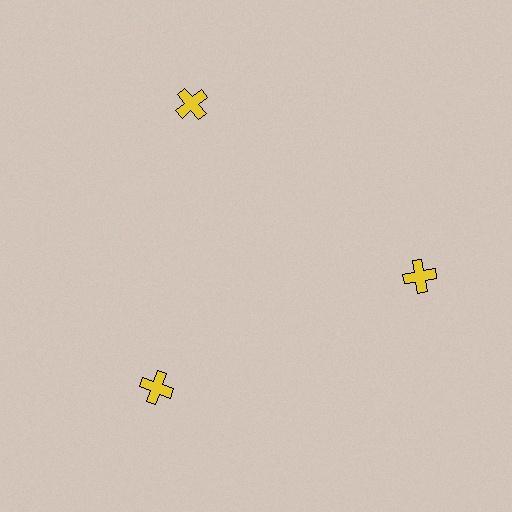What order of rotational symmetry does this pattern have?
This pattern has 3-fold rotational symmetry.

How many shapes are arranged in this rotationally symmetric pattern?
There are 3 shapes, arranged in 3 groups of 1.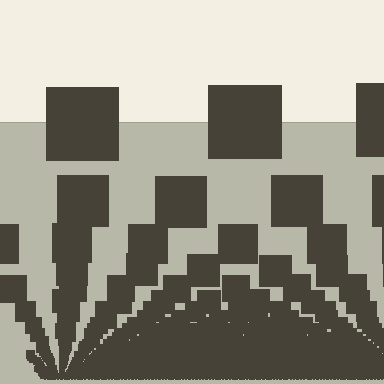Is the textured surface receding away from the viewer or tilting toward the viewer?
The surface appears to tilt toward the viewer. Texture elements get larger and sparser toward the top.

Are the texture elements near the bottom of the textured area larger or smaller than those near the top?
Smaller. The gradient is inverted — elements near the bottom are smaller and denser.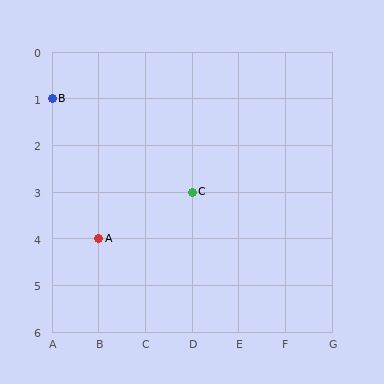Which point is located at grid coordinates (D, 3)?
Point C is at (D, 3).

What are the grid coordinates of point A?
Point A is at grid coordinates (B, 4).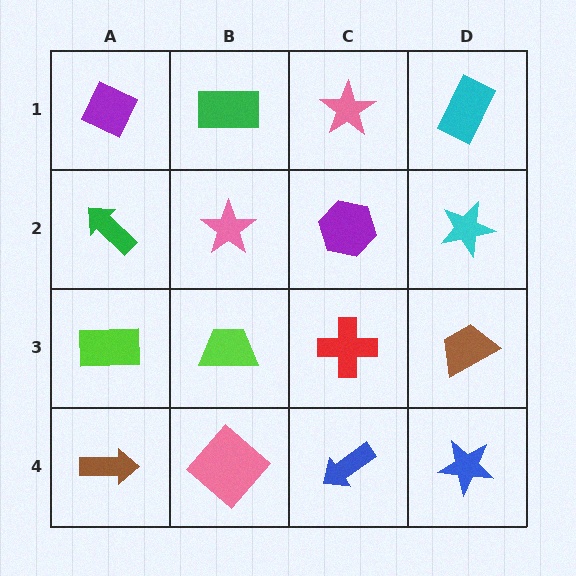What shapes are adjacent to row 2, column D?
A cyan rectangle (row 1, column D), a brown trapezoid (row 3, column D), a purple hexagon (row 2, column C).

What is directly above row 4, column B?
A lime trapezoid.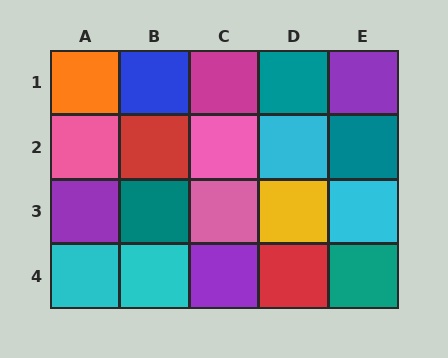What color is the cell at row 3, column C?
Pink.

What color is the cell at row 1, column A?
Orange.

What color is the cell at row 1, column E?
Purple.